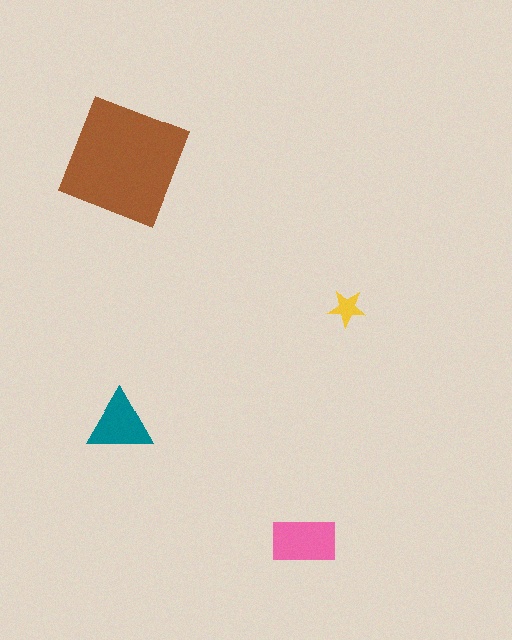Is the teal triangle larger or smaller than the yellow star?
Larger.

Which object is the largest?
The brown square.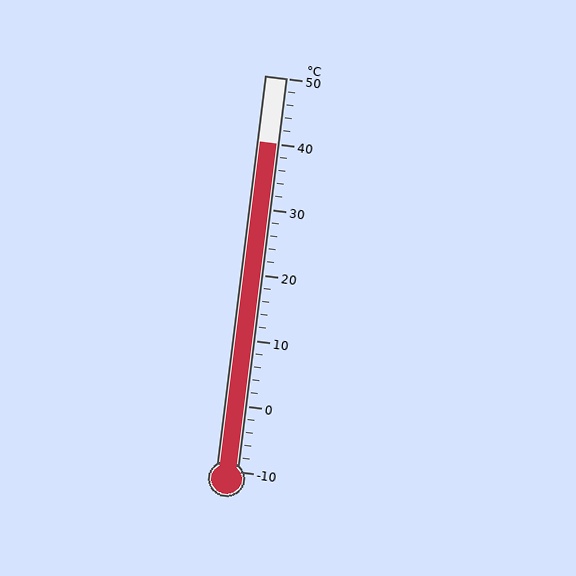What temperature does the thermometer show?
The thermometer shows approximately 40°C.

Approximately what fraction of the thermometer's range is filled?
The thermometer is filled to approximately 85% of its range.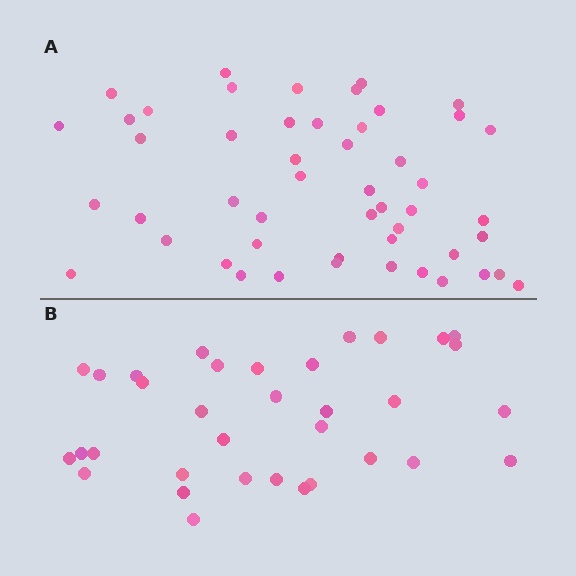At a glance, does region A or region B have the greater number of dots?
Region A (the top region) has more dots.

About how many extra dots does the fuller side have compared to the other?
Region A has approximately 15 more dots than region B.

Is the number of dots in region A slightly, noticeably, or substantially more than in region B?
Region A has substantially more. The ratio is roughly 1.5 to 1.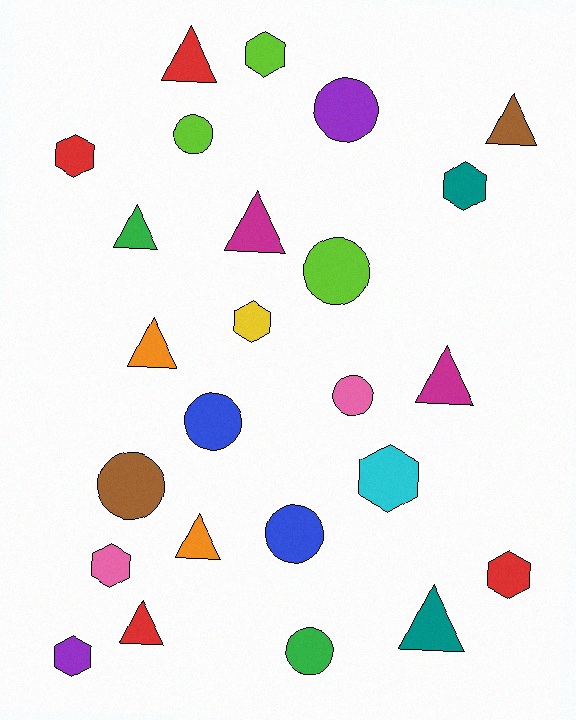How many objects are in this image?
There are 25 objects.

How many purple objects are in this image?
There are 2 purple objects.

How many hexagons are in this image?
There are 8 hexagons.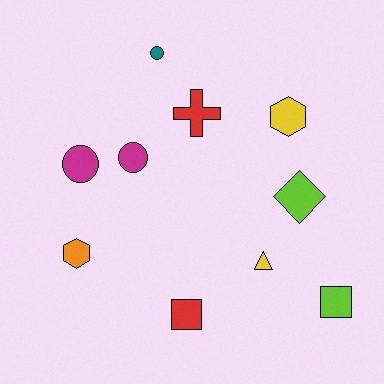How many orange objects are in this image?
There is 1 orange object.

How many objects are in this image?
There are 10 objects.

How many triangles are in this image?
There is 1 triangle.